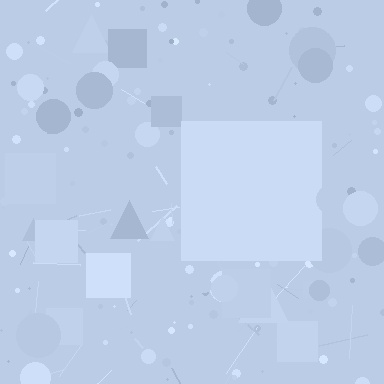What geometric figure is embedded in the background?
A square is embedded in the background.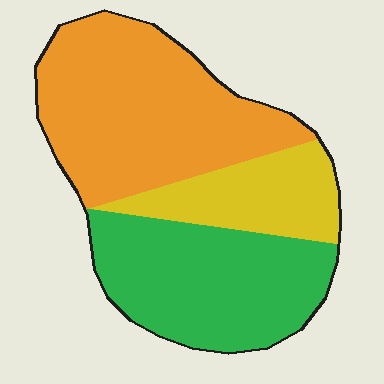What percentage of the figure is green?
Green covers roughly 35% of the figure.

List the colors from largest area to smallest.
From largest to smallest: orange, green, yellow.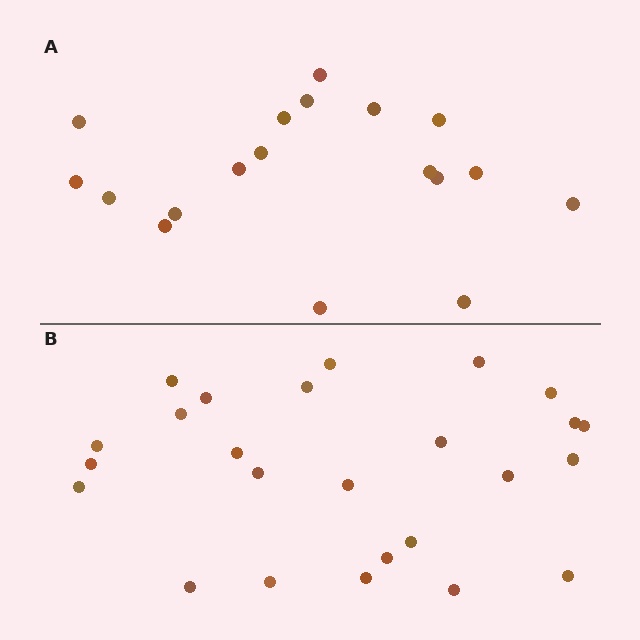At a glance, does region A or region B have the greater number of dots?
Region B (the bottom region) has more dots.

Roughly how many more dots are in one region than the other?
Region B has roughly 8 or so more dots than region A.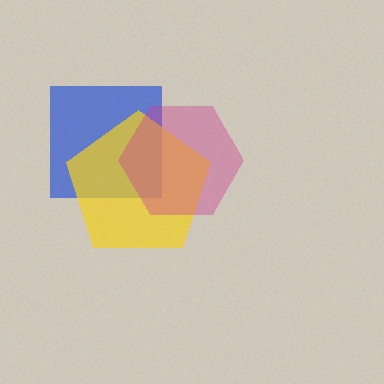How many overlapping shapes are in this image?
There are 3 overlapping shapes in the image.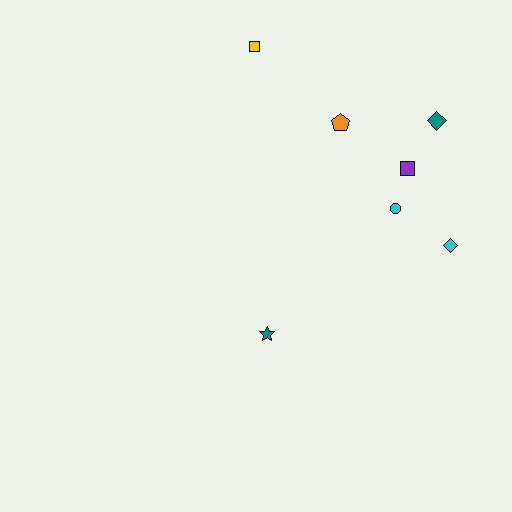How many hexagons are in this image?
There are no hexagons.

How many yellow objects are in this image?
There is 1 yellow object.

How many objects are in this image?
There are 7 objects.